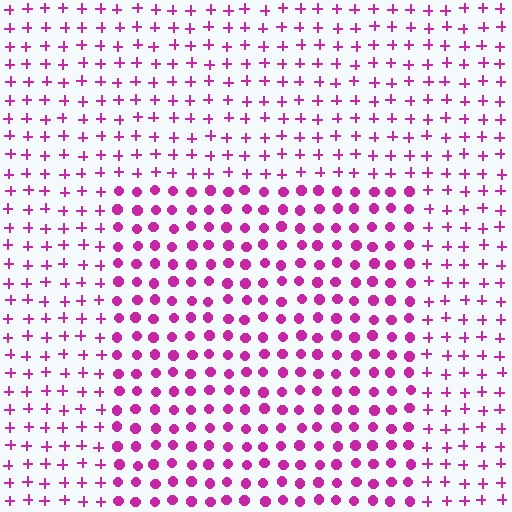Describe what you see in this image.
The image is filled with small magenta elements arranged in a uniform grid. A rectangle-shaped region contains circles, while the surrounding area contains plus signs. The boundary is defined purely by the change in element shape.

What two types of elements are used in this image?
The image uses circles inside the rectangle region and plus signs outside it.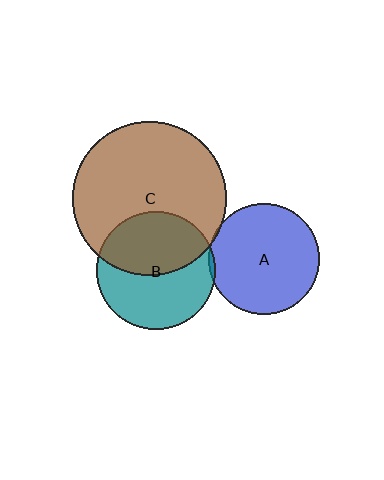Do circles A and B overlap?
Yes.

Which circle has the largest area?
Circle C (brown).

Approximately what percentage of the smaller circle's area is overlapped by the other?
Approximately 5%.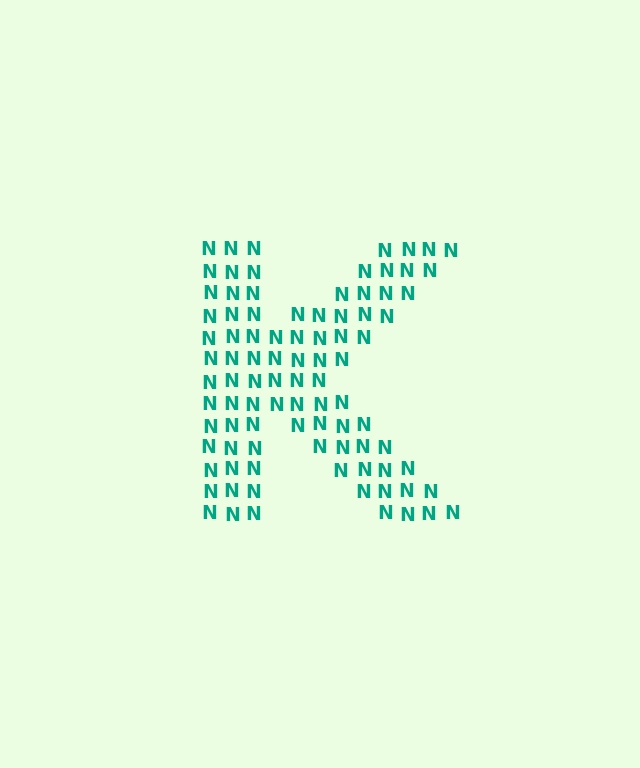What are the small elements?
The small elements are letter N's.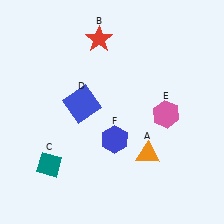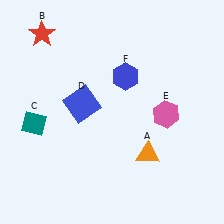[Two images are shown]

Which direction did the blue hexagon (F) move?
The blue hexagon (F) moved up.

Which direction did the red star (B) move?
The red star (B) moved left.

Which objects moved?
The objects that moved are: the red star (B), the teal diamond (C), the blue hexagon (F).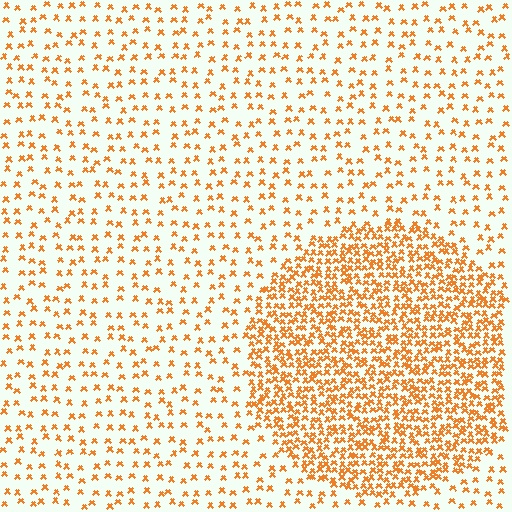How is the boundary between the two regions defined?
The boundary is defined by a change in element density (approximately 2.9x ratio). All elements are the same color, size, and shape.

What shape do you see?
I see a circle.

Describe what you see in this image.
The image contains small orange elements arranged at two different densities. A circle-shaped region is visible where the elements are more densely packed than the surrounding area.